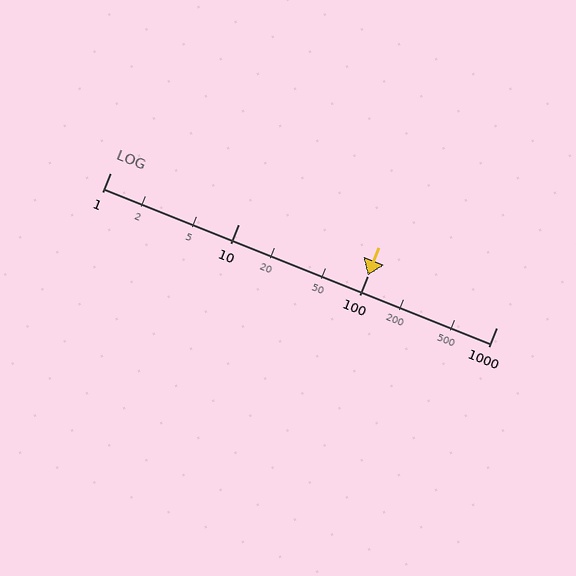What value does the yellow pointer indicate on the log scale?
The pointer indicates approximately 100.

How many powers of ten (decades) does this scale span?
The scale spans 3 decades, from 1 to 1000.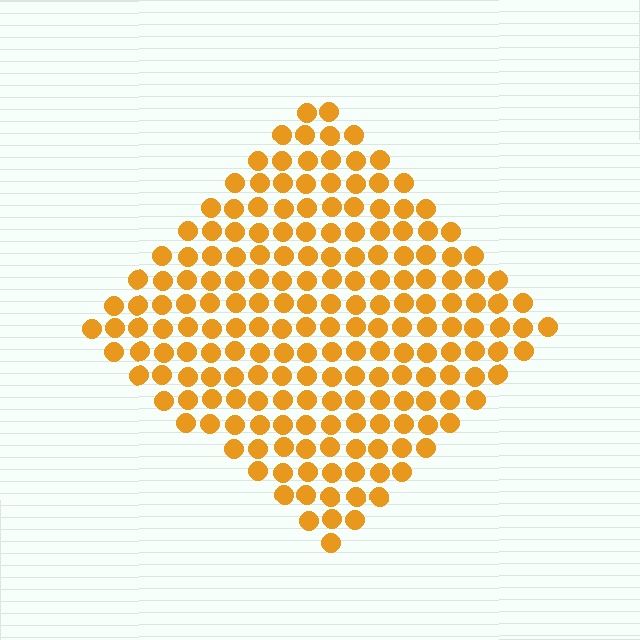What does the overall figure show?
The overall figure shows a diamond.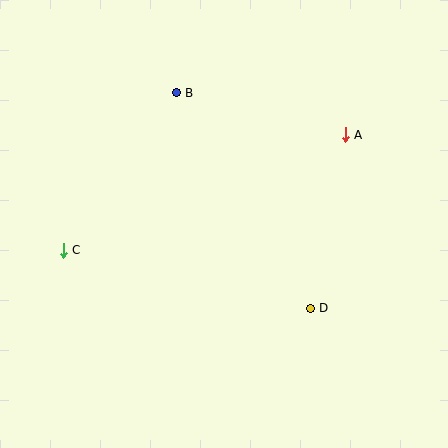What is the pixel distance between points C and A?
The distance between C and A is 304 pixels.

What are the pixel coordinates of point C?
Point C is at (63, 250).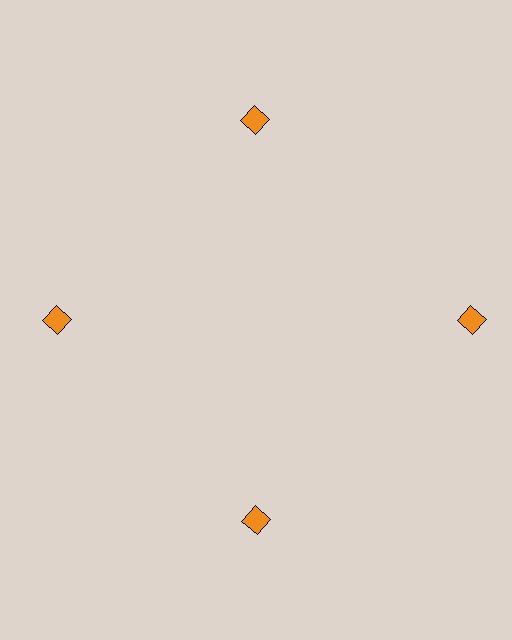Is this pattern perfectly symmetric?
No. The 4 orange squares are arranged in a ring, but one element near the 3 o'clock position is pushed outward from the center, breaking the 4-fold rotational symmetry.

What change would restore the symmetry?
The symmetry would be restored by moving it inward, back onto the ring so that all 4 squares sit at equal angles and equal distance from the center.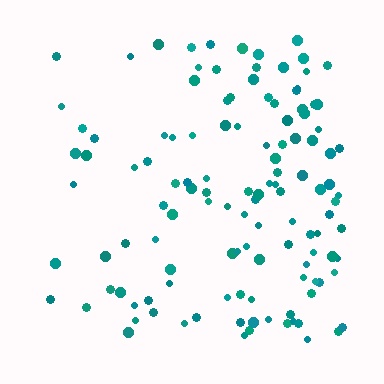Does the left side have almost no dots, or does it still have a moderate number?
Still a moderate number, just noticeably fewer than the right.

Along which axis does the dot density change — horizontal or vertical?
Horizontal.